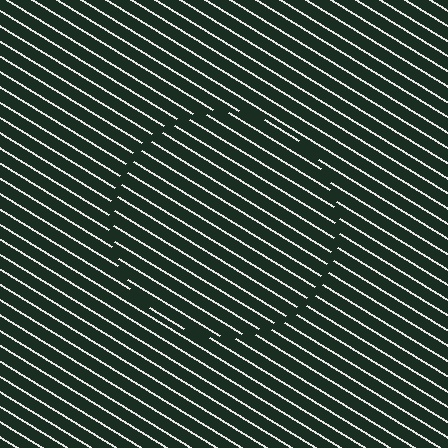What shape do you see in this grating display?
An illusory circle. The interior of the shape contains the same grating, shifted by half a period — the contour is defined by the phase discontinuity where line-ends from the inner and outer gratings abut.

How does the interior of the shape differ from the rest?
The interior of the shape contains the same grating, shifted by half a period — the contour is defined by the phase discontinuity where line-ends from the inner and outer gratings abut.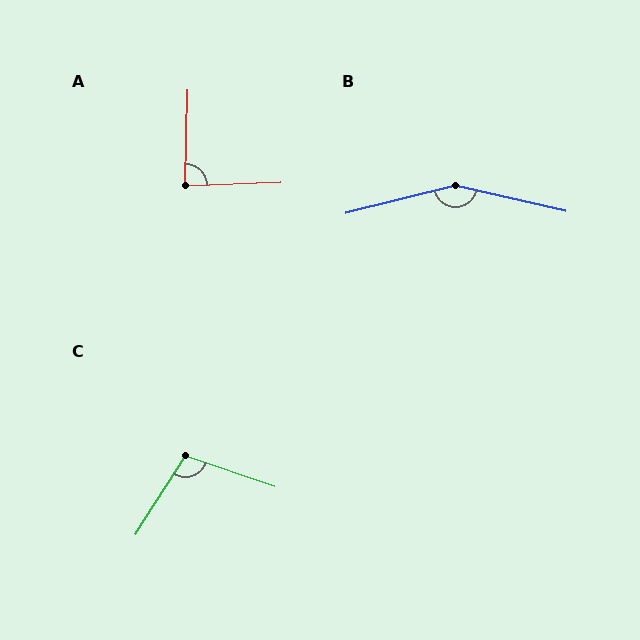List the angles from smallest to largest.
A (86°), C (104°), B (153°).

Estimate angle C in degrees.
Approximately 104 degrees.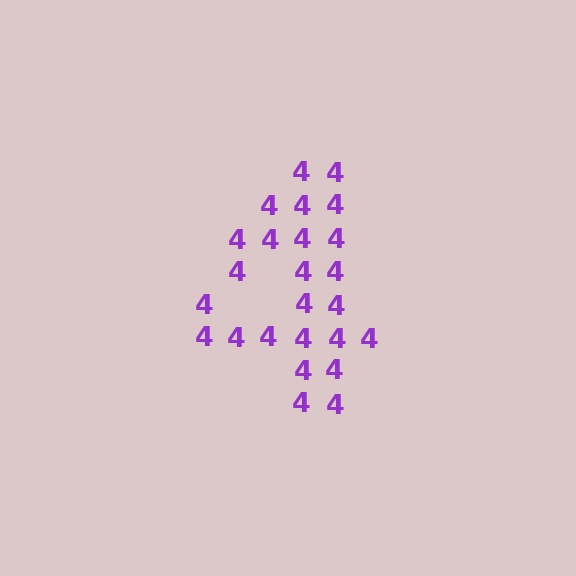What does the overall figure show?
The overall figure shows the digit 4.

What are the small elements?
The small elements are digit 4's.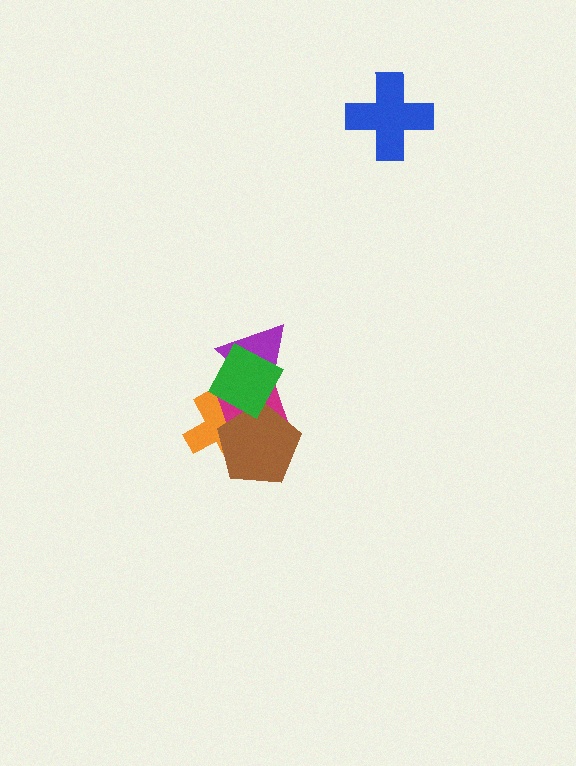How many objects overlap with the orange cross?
3 objects overlap with the orange cross.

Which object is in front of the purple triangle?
The green diamond is in front of the purple triangle.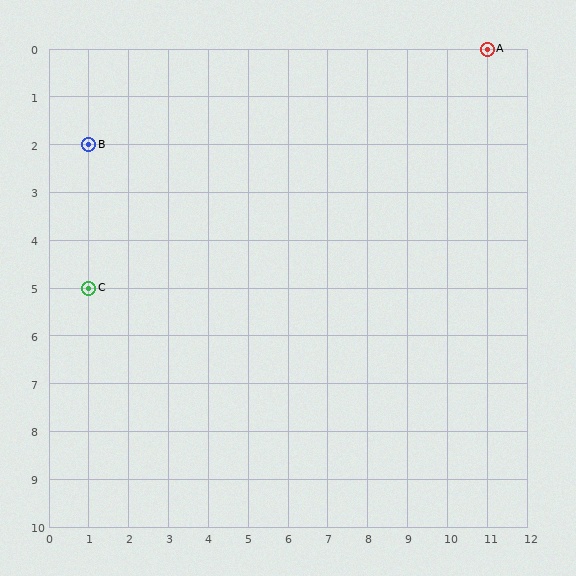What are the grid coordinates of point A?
Point A is at grid coordinates (11, 0).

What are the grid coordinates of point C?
Point C is at grid coordinates (1, 5).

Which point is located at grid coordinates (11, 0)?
Point A is at (11, 0).